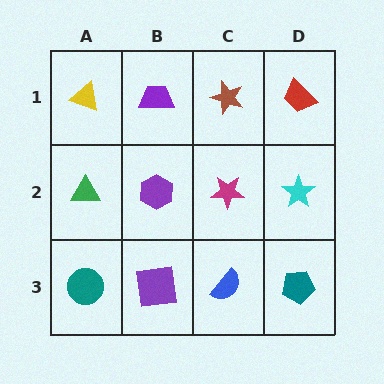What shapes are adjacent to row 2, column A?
A yellow triangle (row 1, column A), a teal circle (row 3, column A), a purple hexagon (row 2, column B).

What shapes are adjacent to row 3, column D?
A cyan star (row 2, column D), a blue semicircle (row 3, column C).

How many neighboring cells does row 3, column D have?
2.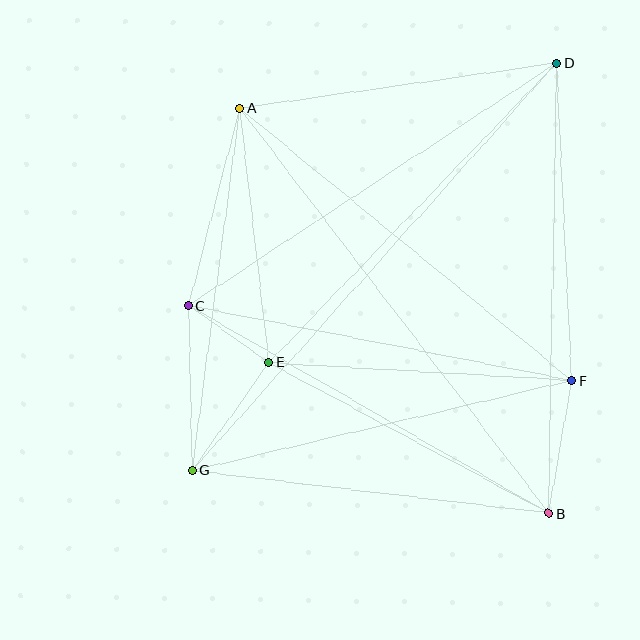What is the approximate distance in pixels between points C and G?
The distance between C and G is approximately 165 pixels.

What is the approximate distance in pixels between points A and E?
The distance between A and E is approximately 256 pixels.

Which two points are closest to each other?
Points C and E are closest to each other.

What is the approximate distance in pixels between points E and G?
The distance between E and G is approximately 132 pixels.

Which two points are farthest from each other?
Points D and G are farthest from each other.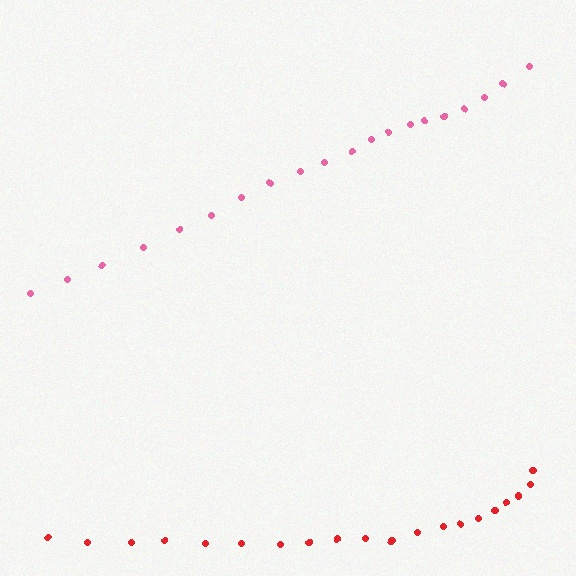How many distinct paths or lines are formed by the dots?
There are 2 distinct paths.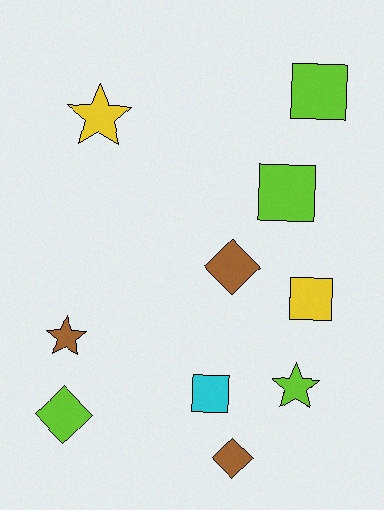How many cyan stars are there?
There are no cyan stars.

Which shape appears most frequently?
Square, with 4 objects.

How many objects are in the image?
There are 10 objects.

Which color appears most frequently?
Lime, with 4 objects.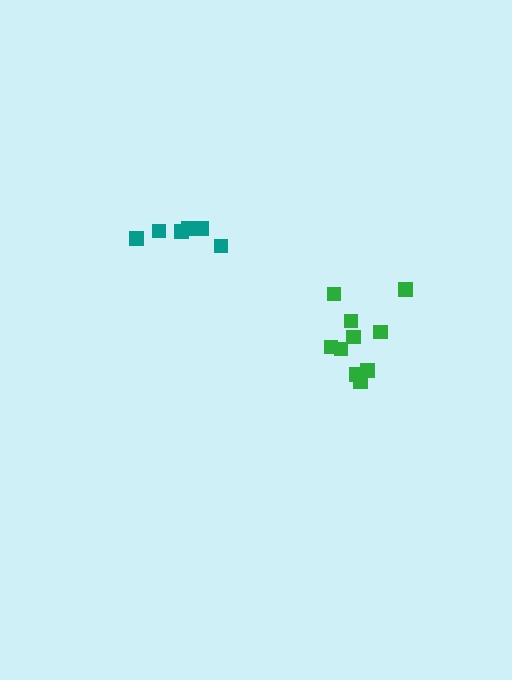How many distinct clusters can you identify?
There are 2 distinct clusters.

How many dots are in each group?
Group 1: 7 dots, Group 2: 10 dots (17 total).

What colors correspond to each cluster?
The clusters are colored: teal, green.